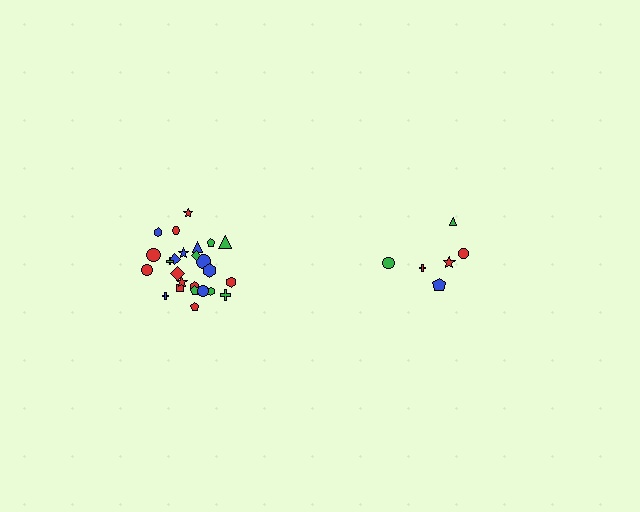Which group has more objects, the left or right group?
The left group.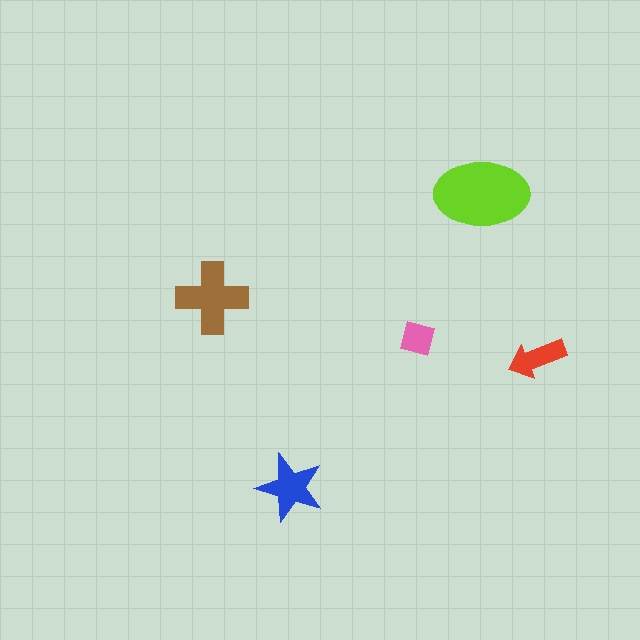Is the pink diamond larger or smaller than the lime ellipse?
Smaller.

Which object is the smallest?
The pink diamond.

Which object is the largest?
The lime ellipse.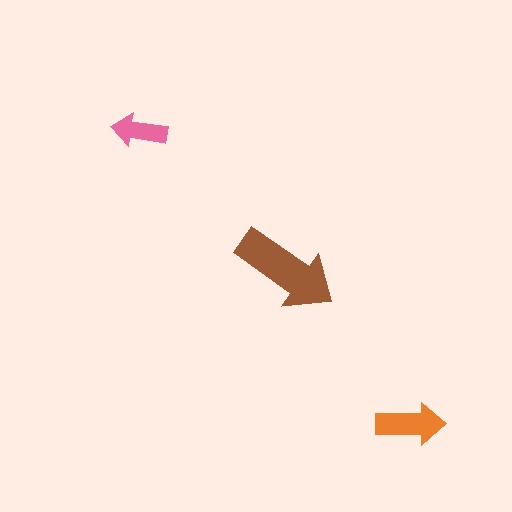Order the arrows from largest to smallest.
the brown one, the orange one, the pink one.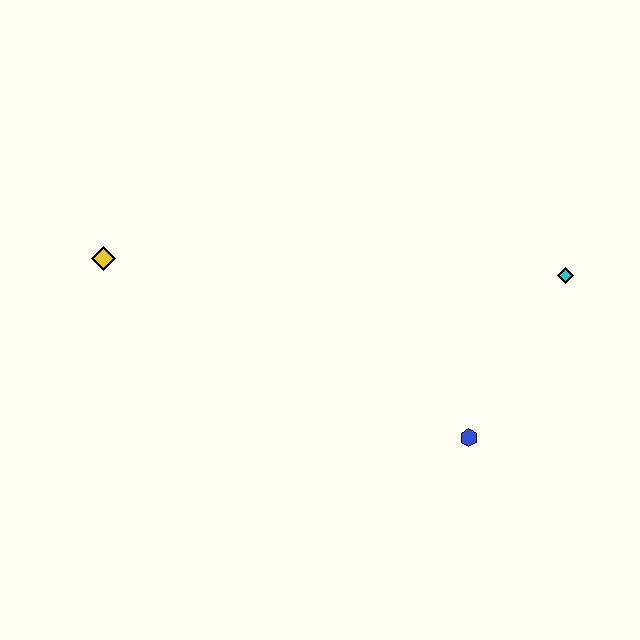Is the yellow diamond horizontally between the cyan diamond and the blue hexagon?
No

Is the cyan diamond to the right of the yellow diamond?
Yes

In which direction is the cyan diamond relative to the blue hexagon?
The cyan diamond is above the blue hexagon.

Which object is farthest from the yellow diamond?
The cyan diamond is farthest from the yellow diamond.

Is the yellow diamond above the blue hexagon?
Yes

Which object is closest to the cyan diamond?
The blue hexagon is closest to the cyan diamond.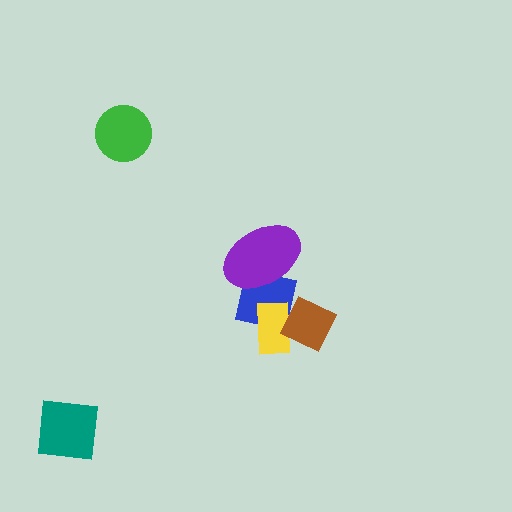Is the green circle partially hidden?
No, no other shape covers it.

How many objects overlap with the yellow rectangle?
2 objects overlap with the yellow rectangle.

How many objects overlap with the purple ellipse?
1 object overlaps with the purple ellipse.